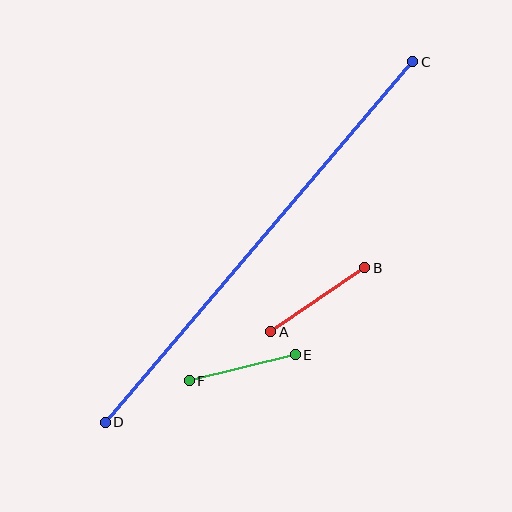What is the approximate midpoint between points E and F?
The midpoint is at approximately (242, 368) pixels.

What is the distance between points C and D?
The distance is approximately 474 pixels.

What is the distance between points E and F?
The distance is approximately 109 pixels.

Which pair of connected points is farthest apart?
Points C and D are farthest apart.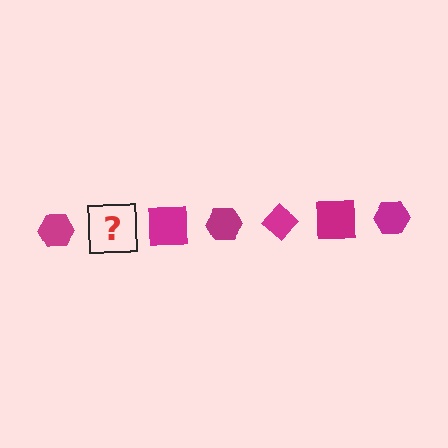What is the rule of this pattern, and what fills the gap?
The rule is that the pattern cycles through hexagon, diamond, square shapes in magenta. The gap should be filled with a magenta diamond.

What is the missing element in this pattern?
The missing element is a magenta diamond.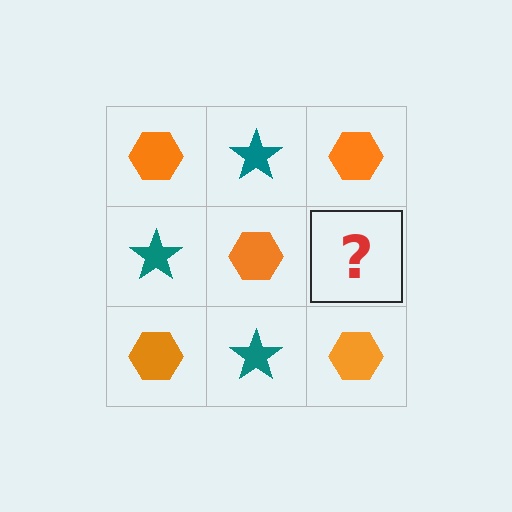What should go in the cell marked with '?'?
The missing cell should contain a teal star.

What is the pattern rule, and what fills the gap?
The rule is that it alternates orange hexagon and teal star in a checkerboard pattern. The gap should be filled with a teal star.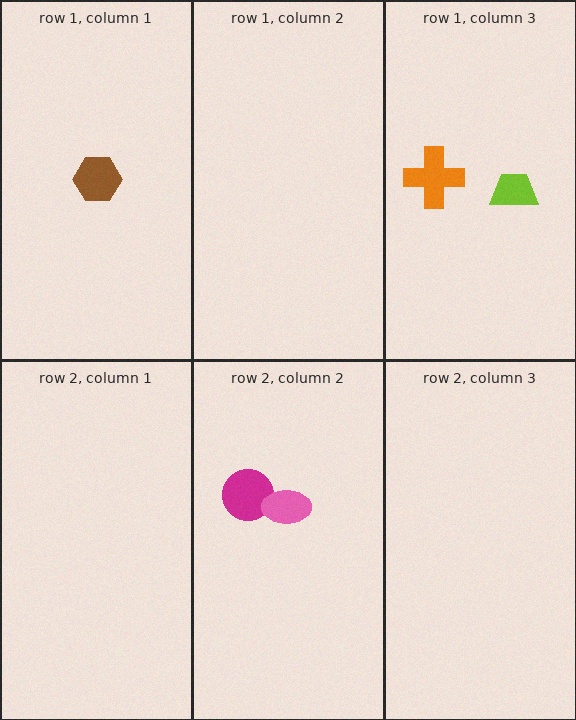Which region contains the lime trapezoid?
The row 1, column 3 region.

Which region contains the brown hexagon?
The row 1, column 1 region.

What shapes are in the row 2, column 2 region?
The magenta circle, the pink ellipse.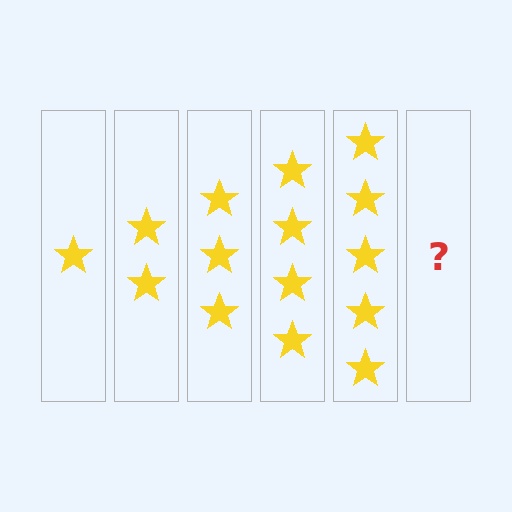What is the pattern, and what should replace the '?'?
The pattern is that each step adds one more star. The '?' should be 6 stars.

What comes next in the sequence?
The next element should be 6 stars.